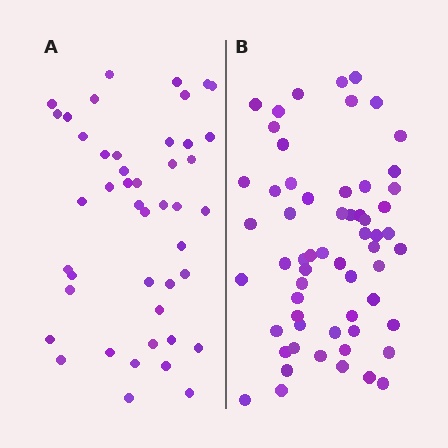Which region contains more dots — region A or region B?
Region B (the right region) has more dots.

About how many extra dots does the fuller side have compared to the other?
Region B has approximately 15 more dots than region A.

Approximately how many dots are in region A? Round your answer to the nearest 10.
About 40 dots. (The exact count is 45, which rounds to 40.)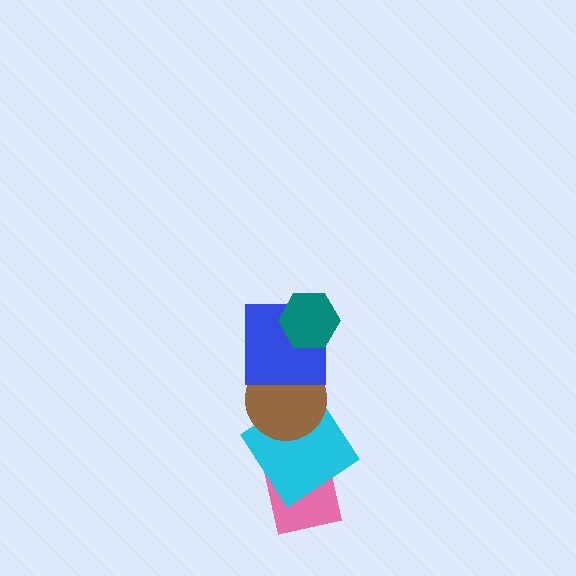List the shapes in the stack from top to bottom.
From top to bottom: the teal hexagon, the blue square, the brown circle, the cyan diamond, the pink square.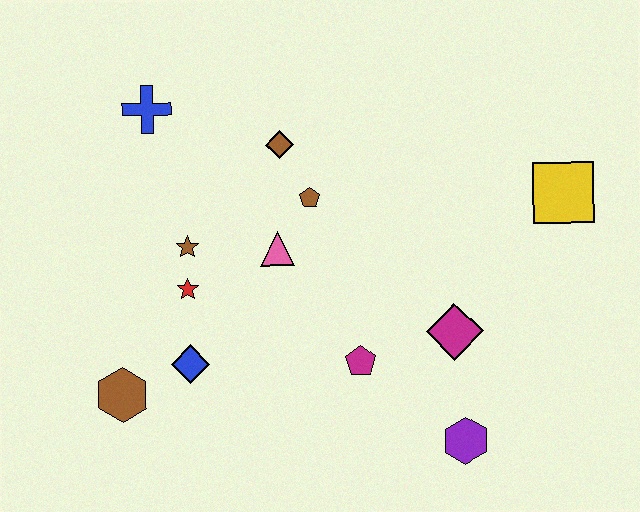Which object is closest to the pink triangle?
The brown pentagon is closest to the pink triangle.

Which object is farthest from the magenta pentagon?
The blue cross is farthest from the magenta pentagon.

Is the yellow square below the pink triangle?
No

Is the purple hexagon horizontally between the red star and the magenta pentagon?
No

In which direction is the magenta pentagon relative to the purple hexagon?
The magenta pentagon is to the left of the purple hexagon.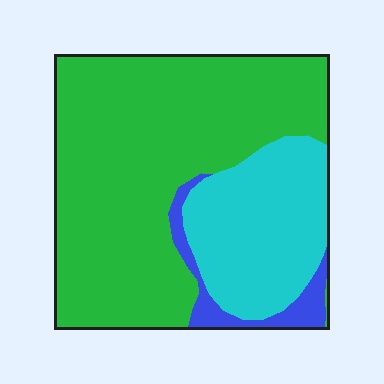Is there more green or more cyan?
Green.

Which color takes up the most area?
Green, at roughly 65%.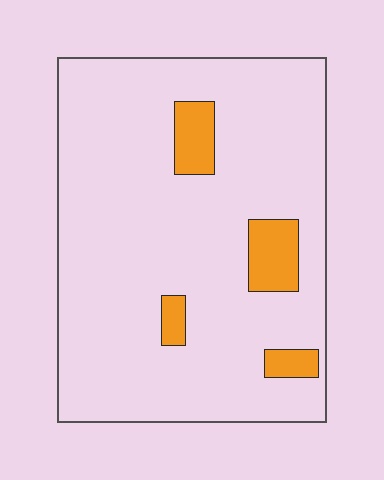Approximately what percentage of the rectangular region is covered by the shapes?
Approximately 10%.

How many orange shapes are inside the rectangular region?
4.